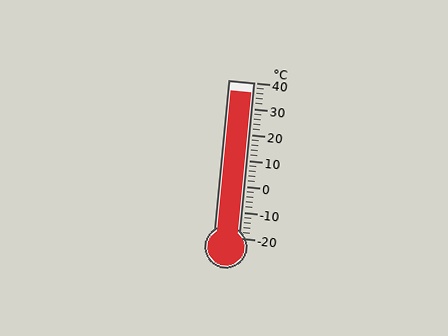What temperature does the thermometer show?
The thermometer shows approximately 36°C.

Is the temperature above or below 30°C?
The temperature is above 30°C.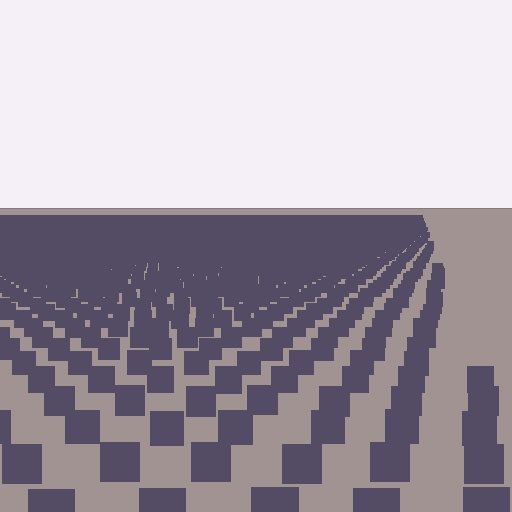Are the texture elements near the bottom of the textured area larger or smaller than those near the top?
Larger. Near the bottom, elements are closer to the viewer and appear at a bigger on-screen size.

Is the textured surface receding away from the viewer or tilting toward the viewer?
The surface is receding away from the viewer. Texture elements get smaller and denser toward the top.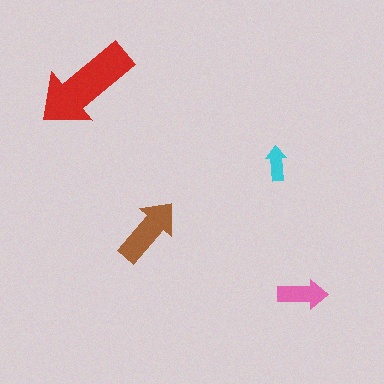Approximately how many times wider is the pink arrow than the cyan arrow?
About 1.5 times wider.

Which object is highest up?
The red arrow is topmost.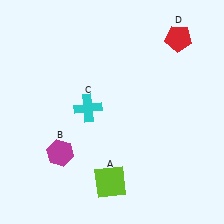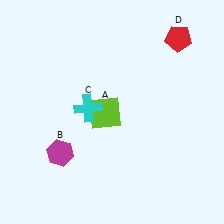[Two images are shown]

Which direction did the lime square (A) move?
The lime square (A) moved up.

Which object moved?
The lime square (A) moved up.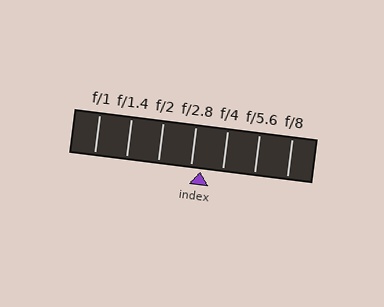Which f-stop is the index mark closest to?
The index mark is closest to f/2.8.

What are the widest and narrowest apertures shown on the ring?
The widest aperture shown is f/1 and the narrowest is f/8.